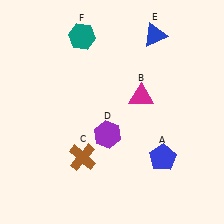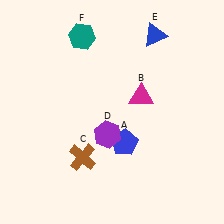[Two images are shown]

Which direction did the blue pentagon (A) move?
The blue pentagon (A) moved left.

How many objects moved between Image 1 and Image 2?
1 object moved between the two images.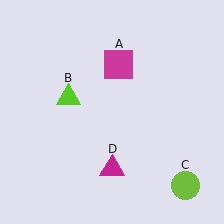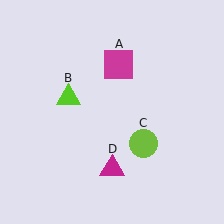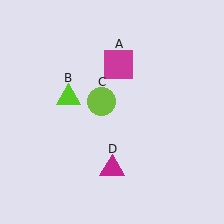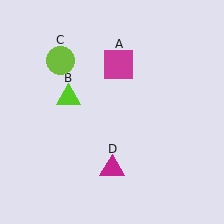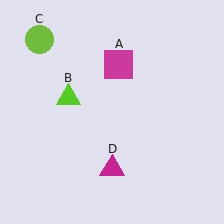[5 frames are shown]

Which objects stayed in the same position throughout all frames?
Magenta square (object A) and lime triangle (object B) and magenta triangle (object D) remained stationary.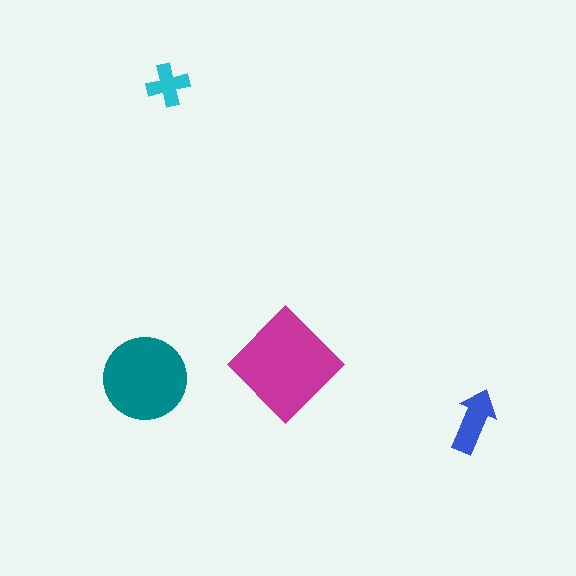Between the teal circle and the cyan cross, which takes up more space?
The teal circle.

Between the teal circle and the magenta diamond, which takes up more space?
The magenta diamond.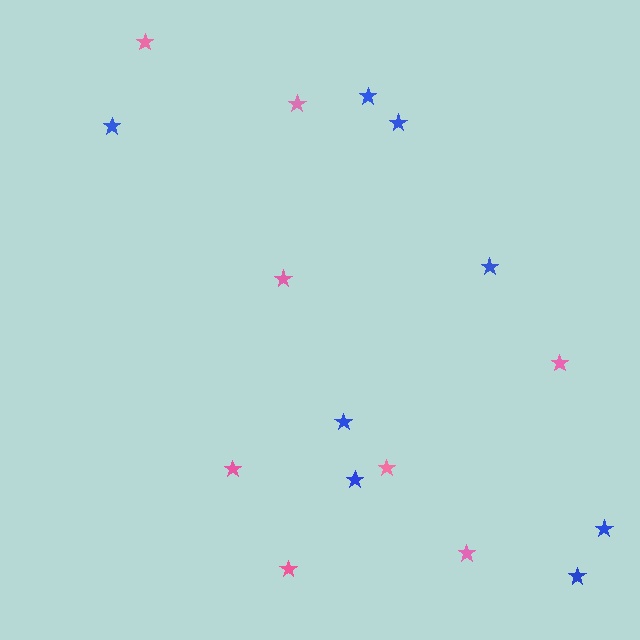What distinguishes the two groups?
There are 2 groups: one group of pink stars (8) and one group of blue stars (8).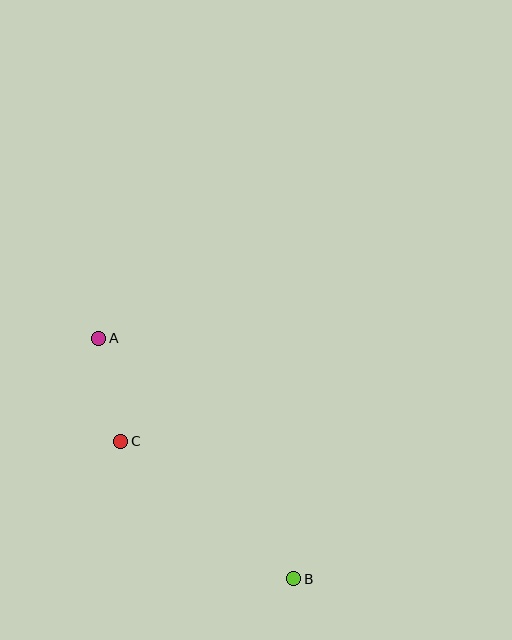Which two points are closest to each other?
Points A and C are closest to each other.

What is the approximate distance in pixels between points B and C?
The distance between B and C is approximately 222 pixels.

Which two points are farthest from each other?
Points A and B are farthest from each other.